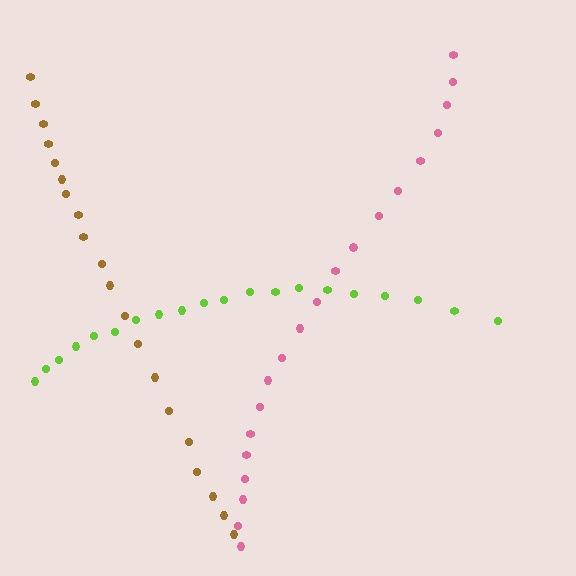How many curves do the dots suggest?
There are 3 distinct paths.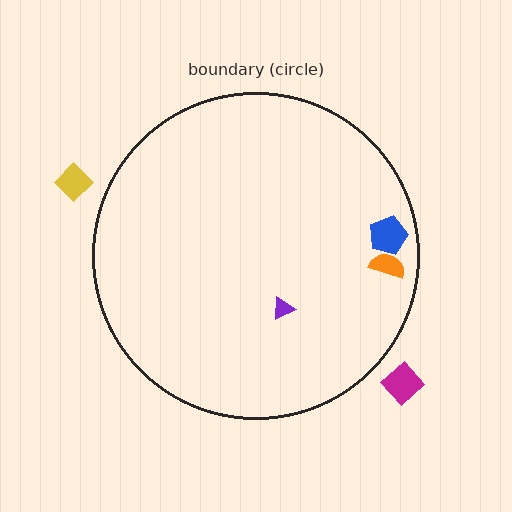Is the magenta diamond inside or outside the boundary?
Outside.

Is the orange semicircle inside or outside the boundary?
Inside.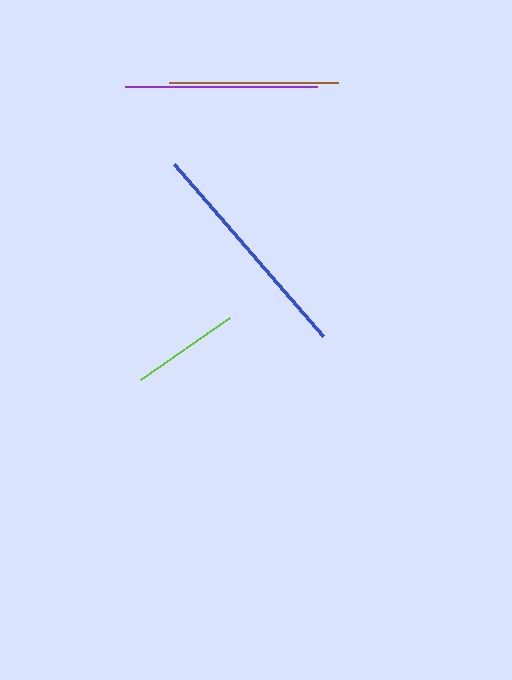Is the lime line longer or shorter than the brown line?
The brown line is longer than the lime line.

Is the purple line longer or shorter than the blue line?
The blue line is longer than the purple line.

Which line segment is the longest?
The blue line is the longest at approximately 227 pixels.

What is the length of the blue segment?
The blue segment is approximately 227 pixels long.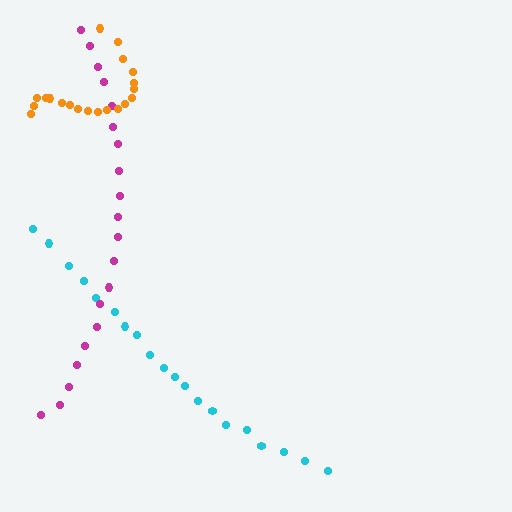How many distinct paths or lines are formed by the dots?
There are 3 distinct paths.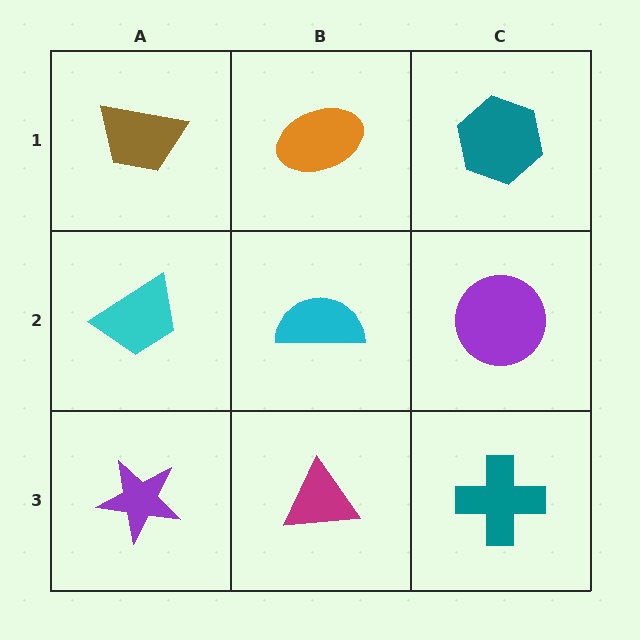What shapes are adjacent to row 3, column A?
A cyan trapezoid (row 2, column A), a magenta triangle (row 3, column B).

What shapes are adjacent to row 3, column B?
A cyan semicircle (row 2, column B), a purple star (row 3, column A), a teal cross (row 3, column C).